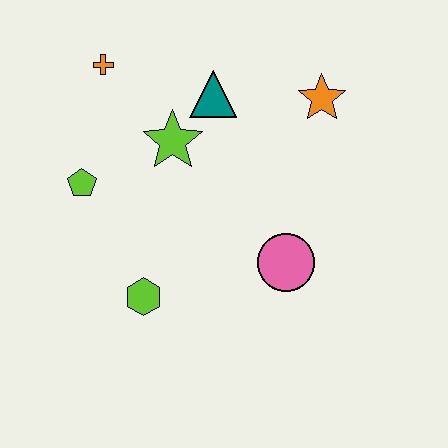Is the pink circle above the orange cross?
No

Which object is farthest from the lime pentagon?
The orange star is farthest from the lime pentagon.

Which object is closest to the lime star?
The teal triangle is closest to the lime star.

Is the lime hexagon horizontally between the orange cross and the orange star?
Yes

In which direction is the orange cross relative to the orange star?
The orange cross is to the left of the orange star.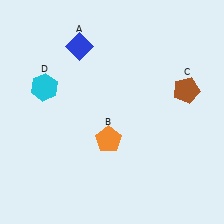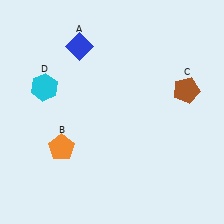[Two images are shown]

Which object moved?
The orange pentagon (B) moved left.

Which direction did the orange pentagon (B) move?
The orange pentagon (B) moved left.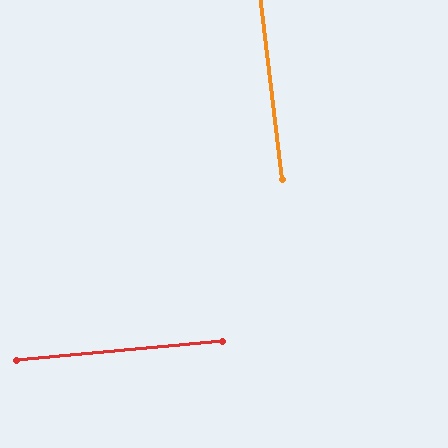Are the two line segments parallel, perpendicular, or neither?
Perpendicular — they meet at approximately 88°.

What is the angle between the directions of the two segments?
Approximately 88 degrees.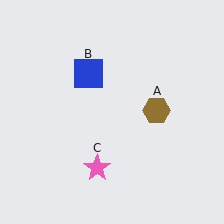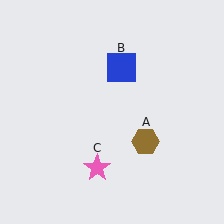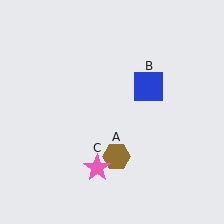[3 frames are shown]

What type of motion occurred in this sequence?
The brown hexagon (object A), blue square (object B) rotated clockwise around the center of the scene.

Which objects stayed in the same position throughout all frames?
Pink star (object C) remained stationary.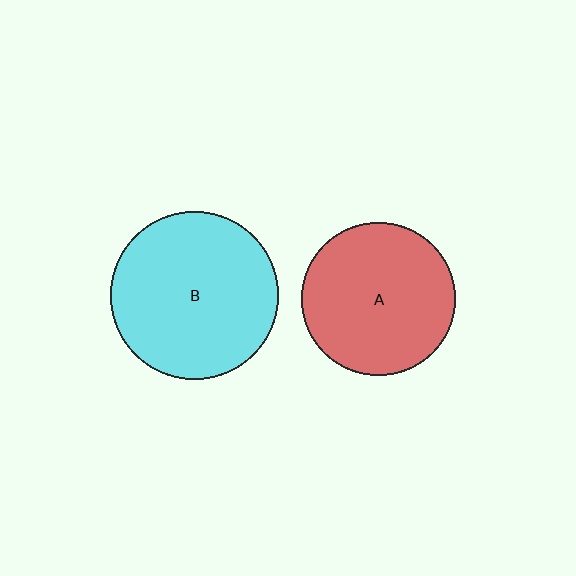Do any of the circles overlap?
No, none of the circles overlap.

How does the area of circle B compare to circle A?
Approximately 1.2 times.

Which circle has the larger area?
Circle B (cyan).